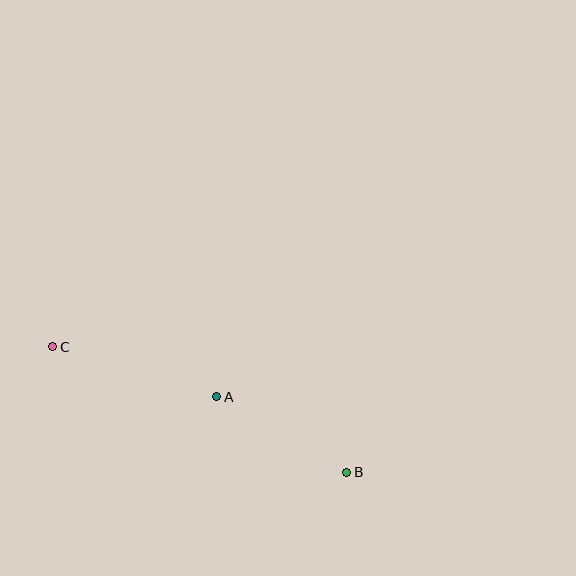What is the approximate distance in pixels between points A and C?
The distance between A and C is approximately 171 pixels.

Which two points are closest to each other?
Points A and B are closest to each other.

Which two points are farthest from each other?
Points B and C are farthest from each other.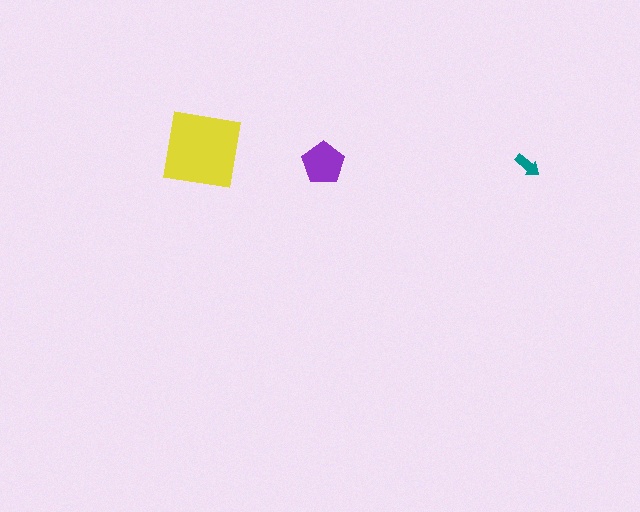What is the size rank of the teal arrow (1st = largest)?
3rd.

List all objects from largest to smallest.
The yellow square, the purple pentagon, the teal arrow.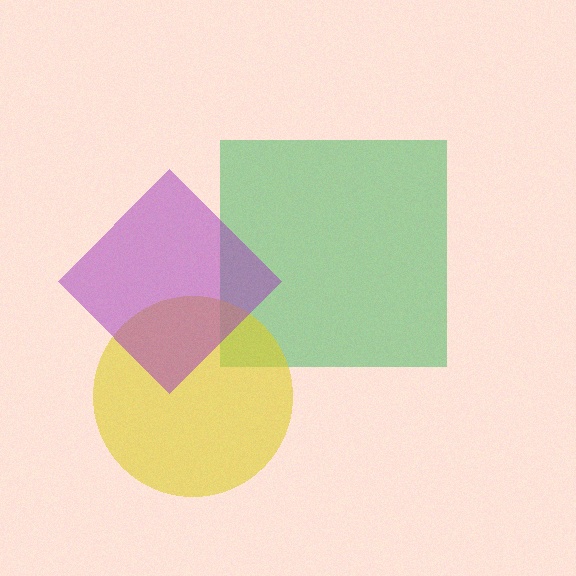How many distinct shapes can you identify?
There are 3 distinct shapes: a green square, a yellow circle, a purple diamond.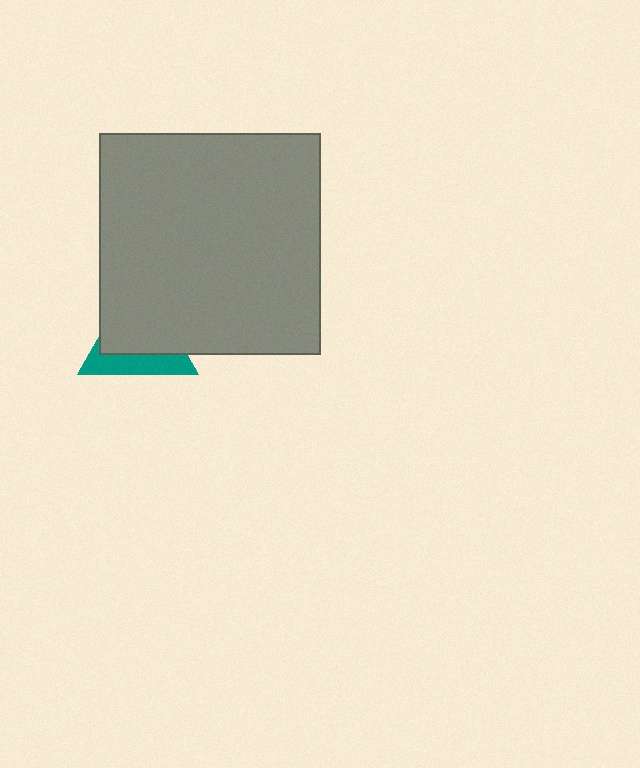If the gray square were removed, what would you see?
You would see the complete teal triangle.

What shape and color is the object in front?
The object in front is a gray square.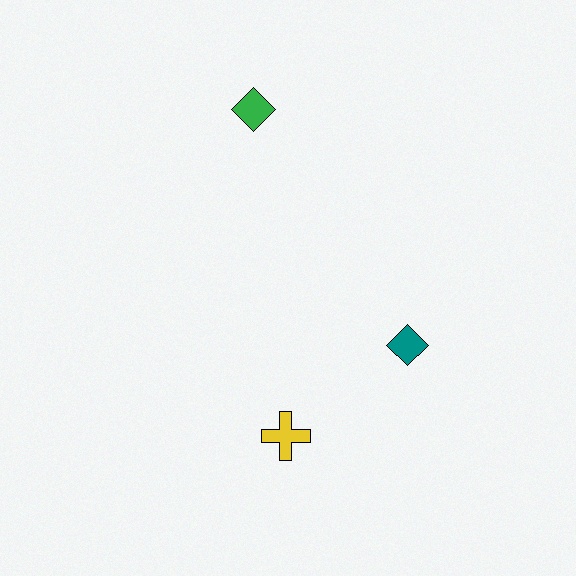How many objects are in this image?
There are 3 objects.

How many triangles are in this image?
There are no triangles.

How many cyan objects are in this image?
There are no cyan objects.